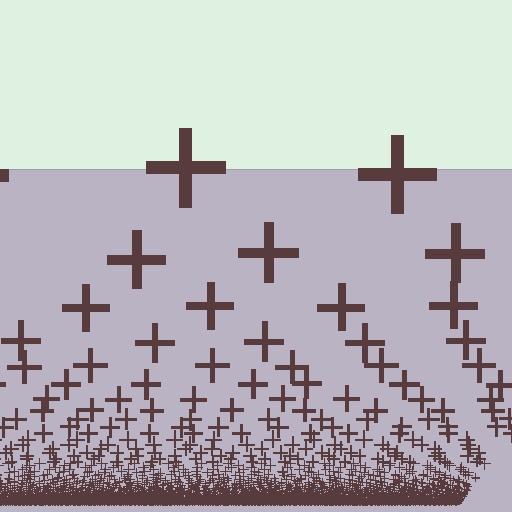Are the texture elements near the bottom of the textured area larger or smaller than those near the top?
Smaller. The gradient is inverted — elements near the bottom are smaller and denser.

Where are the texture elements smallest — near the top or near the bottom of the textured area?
Near the bottom.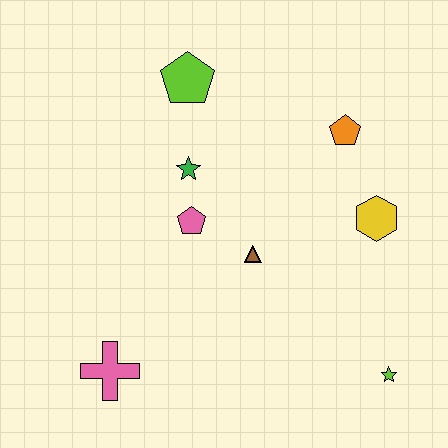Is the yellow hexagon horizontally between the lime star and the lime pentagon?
Yes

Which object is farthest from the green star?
The lime star is farthest from the green star.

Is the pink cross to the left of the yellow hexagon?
Yes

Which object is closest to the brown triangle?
The pink pentagon is closest to the brown triangle.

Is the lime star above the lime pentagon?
No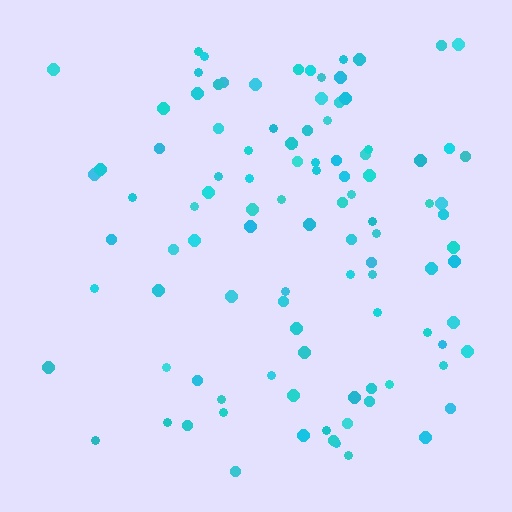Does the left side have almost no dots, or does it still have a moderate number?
Still a moderate number, just noticeably fewer than the right.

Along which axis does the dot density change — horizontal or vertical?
Horizontal.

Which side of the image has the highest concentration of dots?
The right.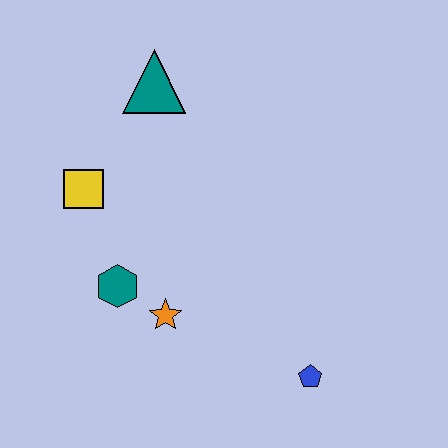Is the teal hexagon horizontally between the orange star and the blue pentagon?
No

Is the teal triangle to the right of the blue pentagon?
No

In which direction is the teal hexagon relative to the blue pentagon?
The teal hexagon is to the left of the blue pentagon.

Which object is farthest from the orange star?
The teal triangle is farthest from the orange star.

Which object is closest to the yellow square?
The teal hexagon is closest to the yellow square.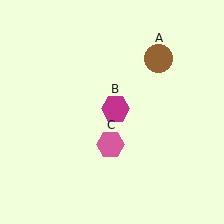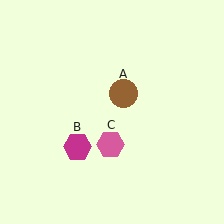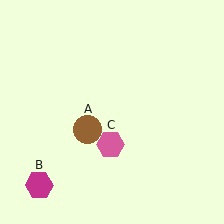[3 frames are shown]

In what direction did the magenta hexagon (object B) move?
The magenta hexagon (object B) moved down and to the left.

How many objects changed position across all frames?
2 objects changed position: brown circle (object A), magenta hexagon (object B).